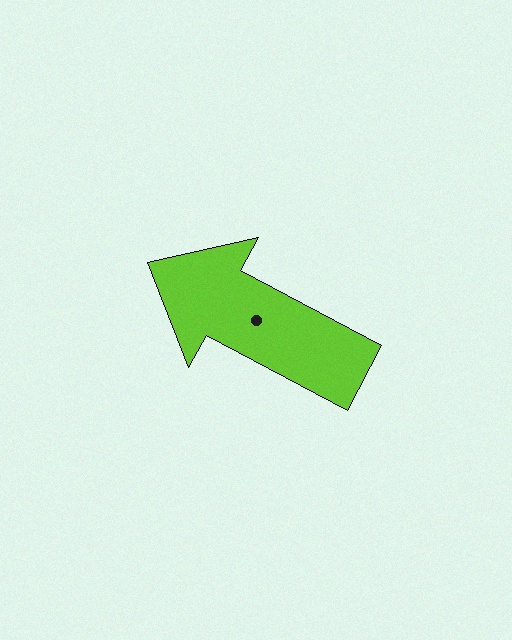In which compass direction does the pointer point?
Northwest.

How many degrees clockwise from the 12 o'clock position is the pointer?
Approximately 298 degrees.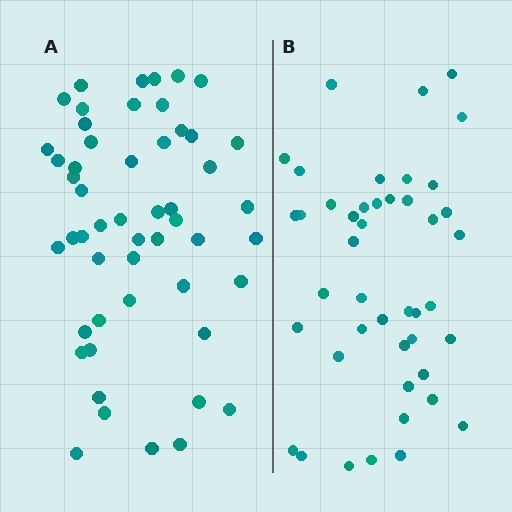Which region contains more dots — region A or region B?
Region A (the left region) has more dots.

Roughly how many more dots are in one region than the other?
Region A has roughly 8 or so more dots than region B.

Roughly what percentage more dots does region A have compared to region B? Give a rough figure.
About 20% more.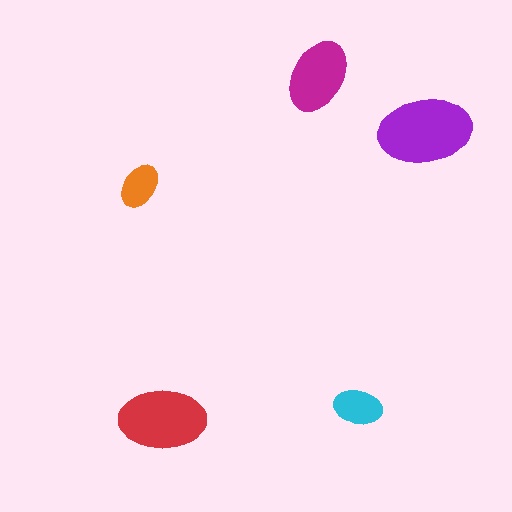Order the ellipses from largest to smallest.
the purple one, the red one, the magenta one, the cyan one, the orange one.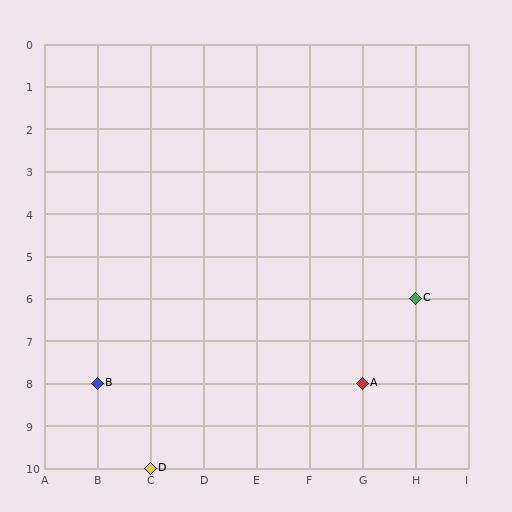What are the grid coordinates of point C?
Point C is at grid coordinates (H, 6).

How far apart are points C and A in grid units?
Points C and A are 1 column and 2 rows apart (about 2.2 grid units diagonally).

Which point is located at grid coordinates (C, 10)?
Point D is at (C, 10).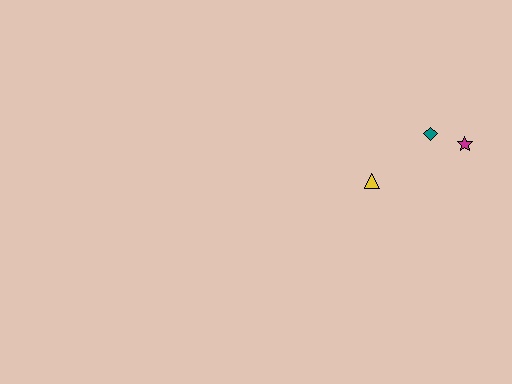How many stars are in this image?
There is 1 star.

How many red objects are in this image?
There are no red objects.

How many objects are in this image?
There are 3 objects.